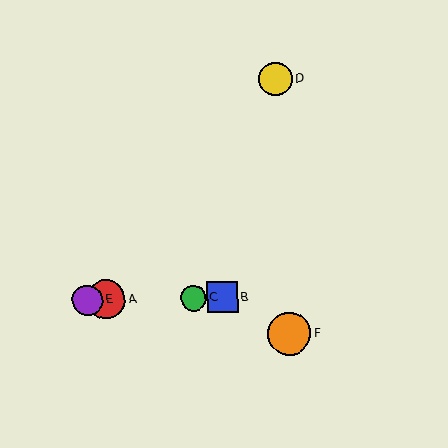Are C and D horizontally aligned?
No, C is at y≈298 and D is at y≈79.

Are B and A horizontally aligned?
Yes, both are at y≈297.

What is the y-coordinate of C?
Object C is at y≈298.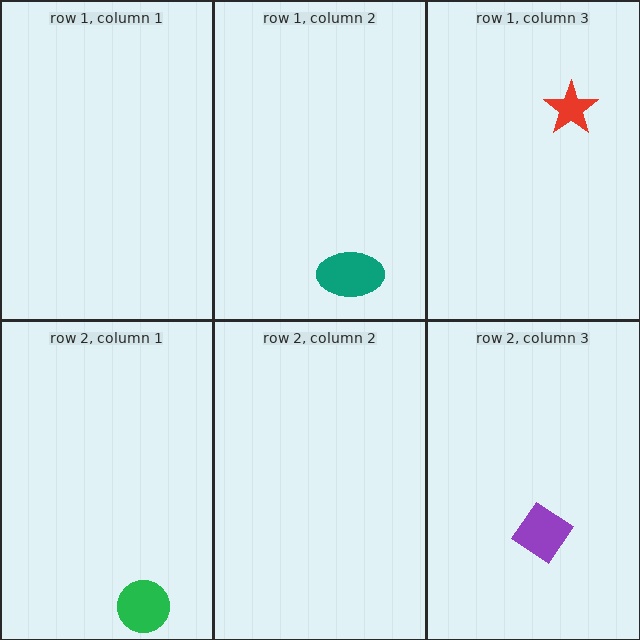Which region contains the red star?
The row 1, column 3 region.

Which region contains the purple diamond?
The row 2, column 3 region.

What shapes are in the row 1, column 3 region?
The red star.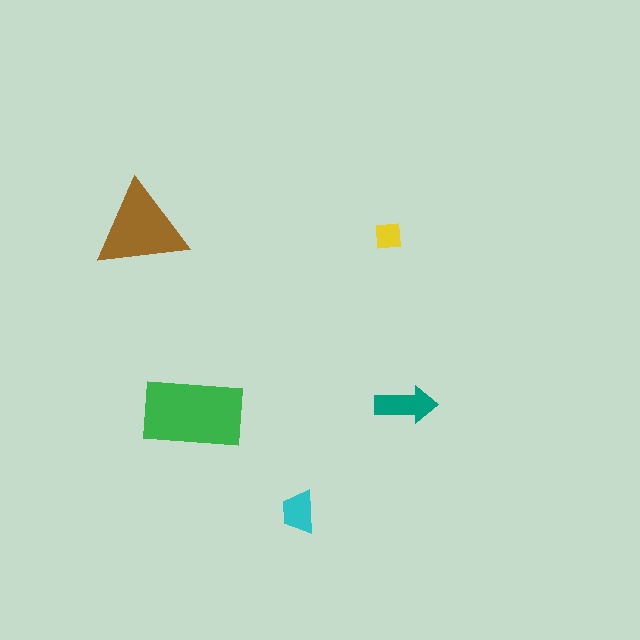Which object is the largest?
The green rectangle.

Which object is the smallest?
The yellow square.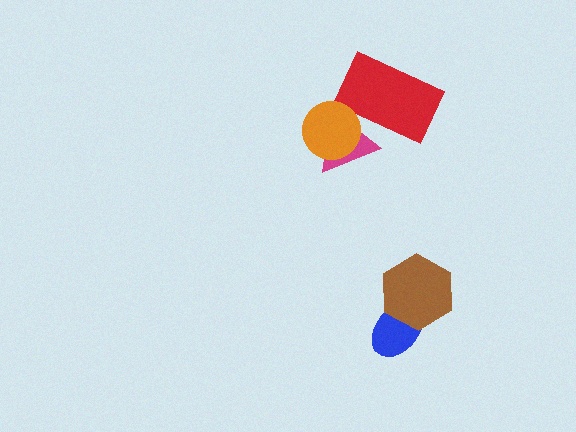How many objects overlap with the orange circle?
2 objects overlap with the orange circle.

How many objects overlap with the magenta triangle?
2 objects overlap with the magenta triangle.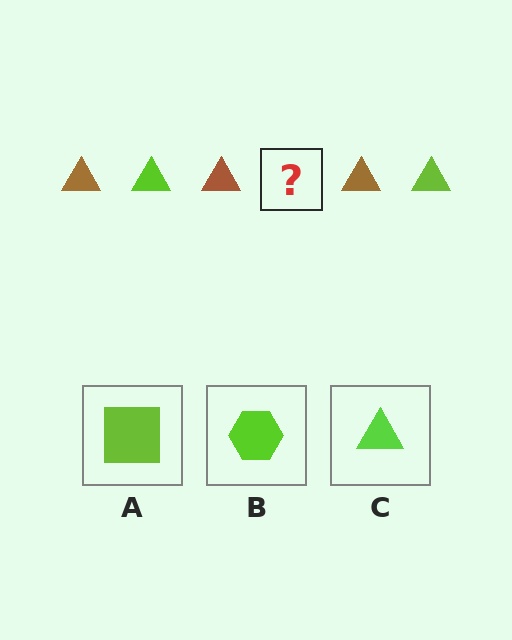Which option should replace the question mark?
Option C.